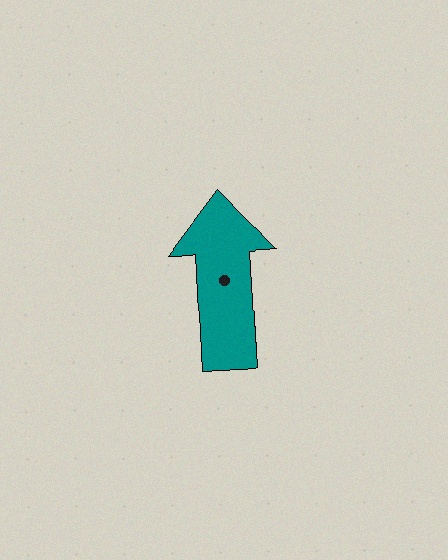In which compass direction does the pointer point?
North.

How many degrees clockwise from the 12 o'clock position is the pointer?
Approximately 357 degrees.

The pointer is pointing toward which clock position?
Roughly 12 o'clock.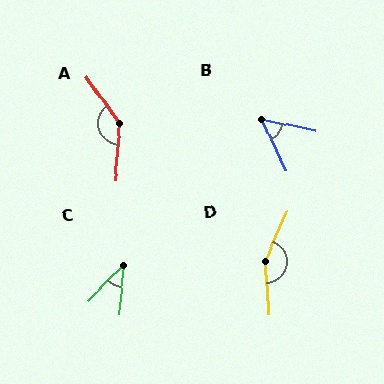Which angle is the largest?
D, at approximately 153 degrees.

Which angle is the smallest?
C, at approximately 39 degrees.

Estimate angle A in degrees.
Approximately 140 degrees.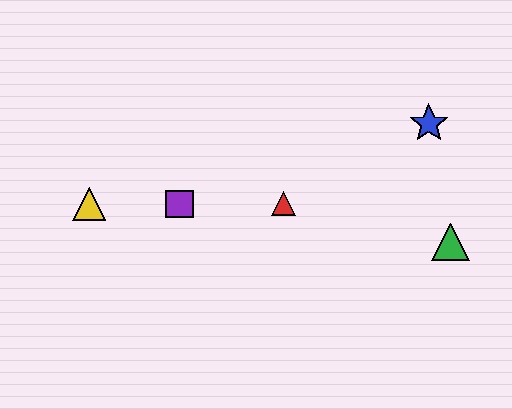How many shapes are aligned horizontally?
3 shapes (the red triangle, the yellow triangle, the purple square) are aligned horizontally.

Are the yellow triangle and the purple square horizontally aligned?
Yes, both are at y≈204.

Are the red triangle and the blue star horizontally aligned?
No, the red triangle is at y≈204 and the blue star is at y≈123.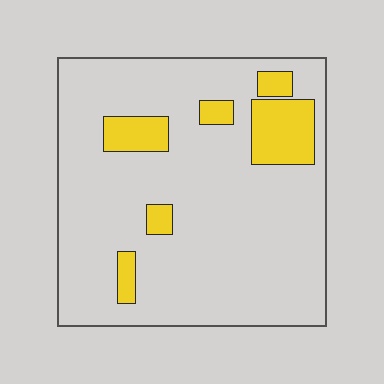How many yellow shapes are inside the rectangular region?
6.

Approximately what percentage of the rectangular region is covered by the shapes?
Approximately 15%.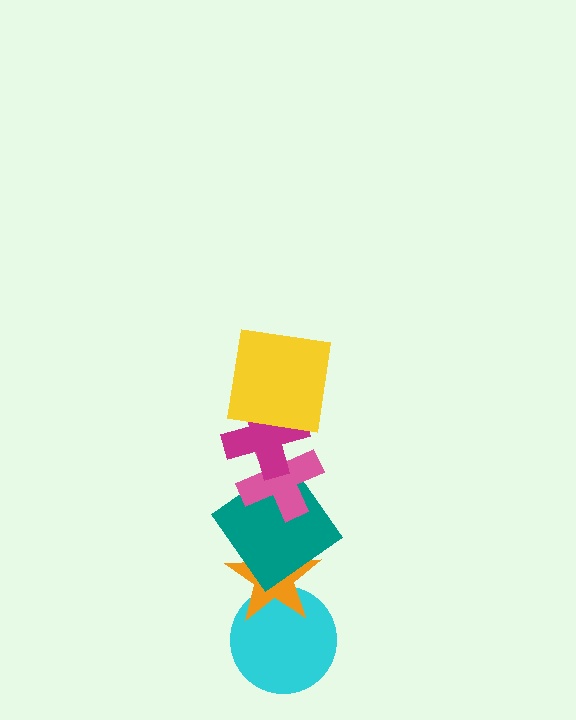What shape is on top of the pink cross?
The magenta cross is on top of the pink cross.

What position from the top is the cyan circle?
The cyan circle is 6th from the top.